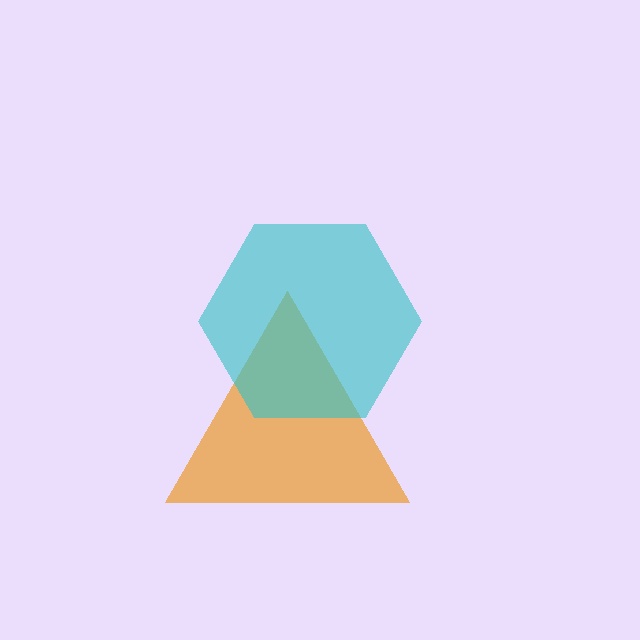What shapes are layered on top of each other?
The layered shapes are: an orange triangle, a cyan hexagon.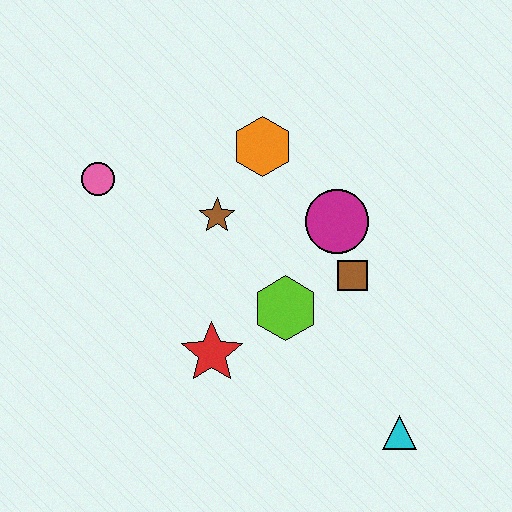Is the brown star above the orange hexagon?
No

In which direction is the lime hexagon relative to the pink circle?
The lime hexagon is to the right of the pink circle.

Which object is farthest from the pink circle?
The cyan triangle is farthest from the pink circle.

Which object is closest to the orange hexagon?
The brown star is closest to the orange hexagon.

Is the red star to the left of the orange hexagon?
Yes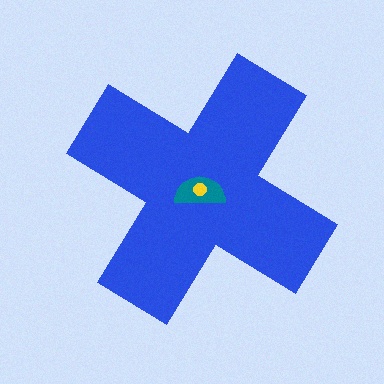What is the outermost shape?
The blue cross.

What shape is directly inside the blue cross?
The teal semicircle.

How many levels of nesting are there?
3.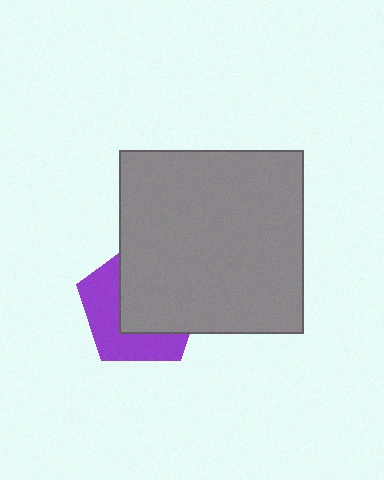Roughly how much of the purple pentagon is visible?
A small part of it is visible (roughly 44%).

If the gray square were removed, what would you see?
You would see the complete purple pentagon.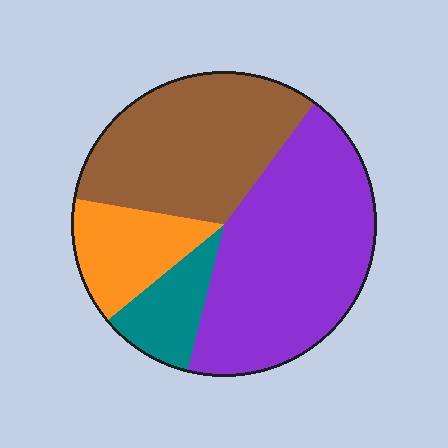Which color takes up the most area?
Purple, at roughly 45%.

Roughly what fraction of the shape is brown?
Brown takes up about one third (1/3) of the shape.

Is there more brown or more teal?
Brown.